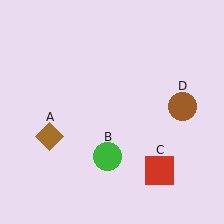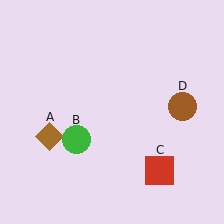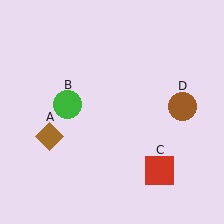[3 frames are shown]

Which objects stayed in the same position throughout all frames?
Brown diamond (object A) and red square (object C) and brown circle (object D) remained stationary.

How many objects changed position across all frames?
1 object changed position: green circle (object B).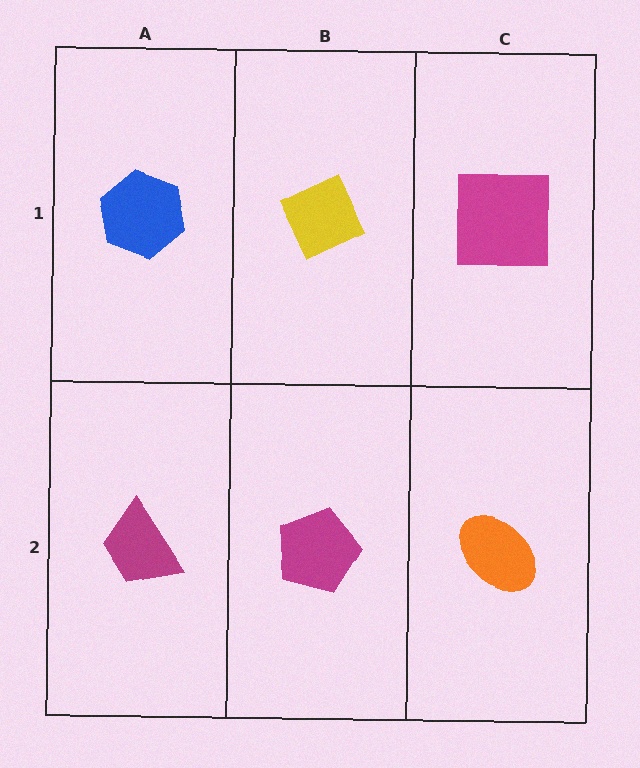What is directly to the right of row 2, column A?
A magenta pentagon.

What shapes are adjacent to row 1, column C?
An orange ellipse (row 2, column C), a yellow diamond (row 1, column B).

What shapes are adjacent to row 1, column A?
A magenta trapezoid (row 2, column A), a yellow diamond (row 1, column B).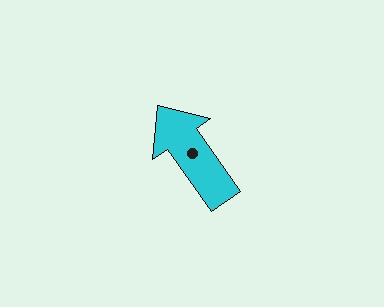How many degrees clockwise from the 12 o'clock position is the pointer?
Approximately 325 degrees.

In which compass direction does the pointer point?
Northwest.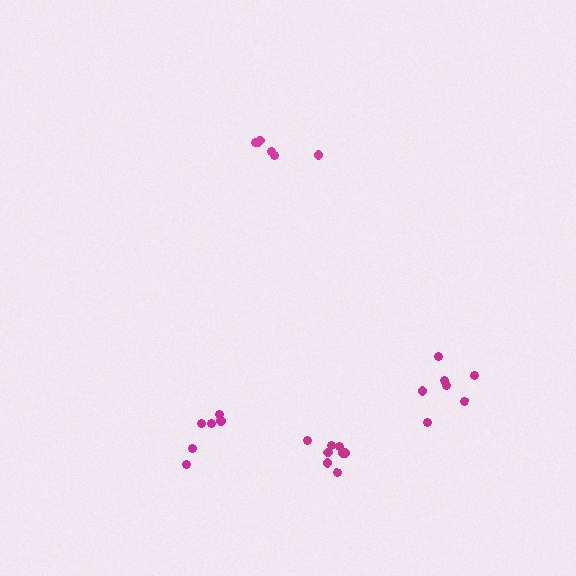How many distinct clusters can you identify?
There are 4 distinct clusters.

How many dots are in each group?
Group 1: 6 dots, Group 2: 6 dots, Group 3: 8 dots, Group 4: 7 dots (27 total).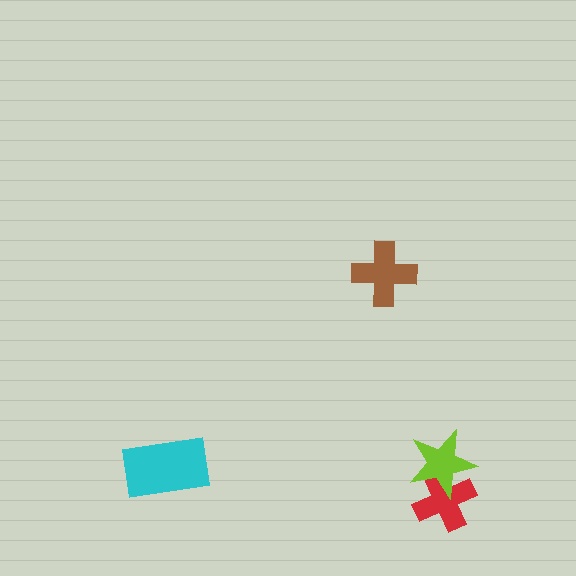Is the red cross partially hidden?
Yes, it is partially covered by another shape.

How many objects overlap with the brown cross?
0 objects overlap with the brown cross.